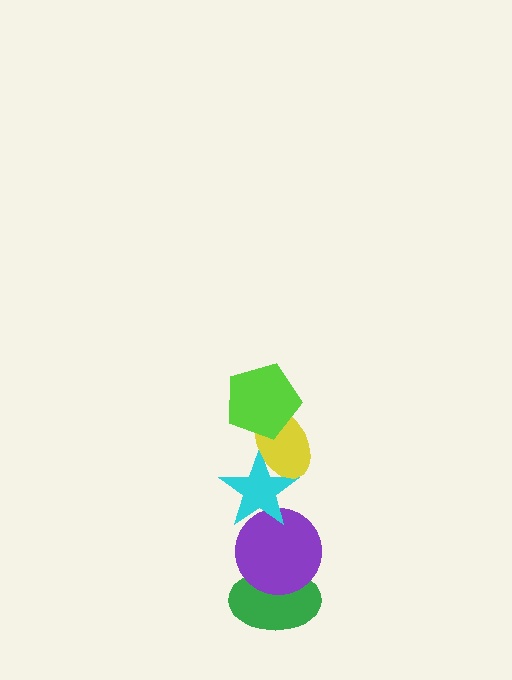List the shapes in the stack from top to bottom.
From top to bottom: the lime pentagon, the yellow ellipse, the cyan star, the purple circle, the green ellipse.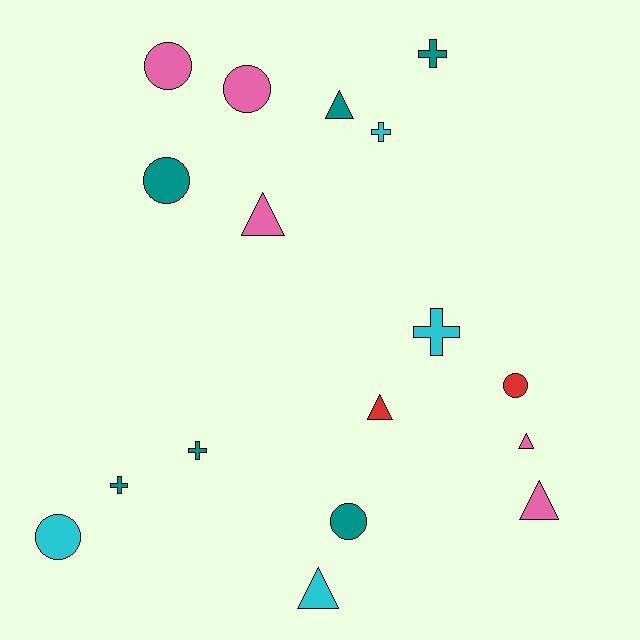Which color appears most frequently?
Teal, with 6 objects.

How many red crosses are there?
There are no red crosses.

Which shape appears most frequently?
Triangle, with 6 objects.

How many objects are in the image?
There are 17 objects.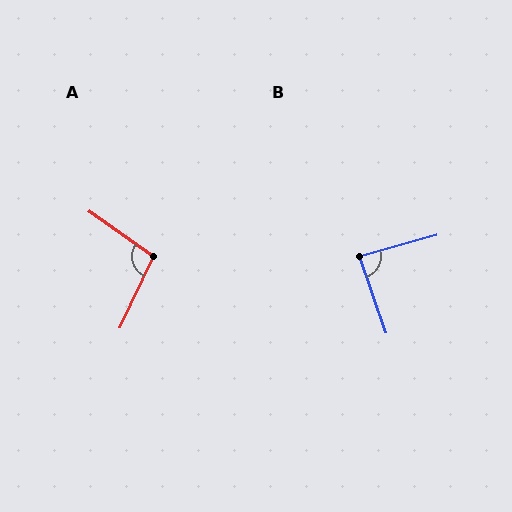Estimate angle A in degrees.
Approximately 100 degrees.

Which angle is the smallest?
B, at approximately 86 degrees.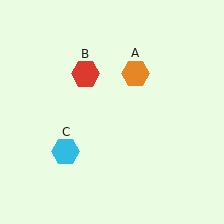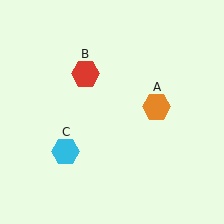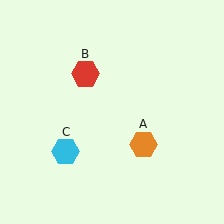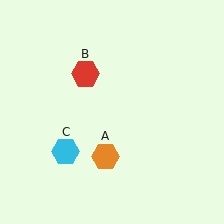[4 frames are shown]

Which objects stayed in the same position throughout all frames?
Red hexagon (object B) and cyan hexagon (object C) remained stationary.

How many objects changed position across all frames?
1 object changed position: orange hexagon (object A).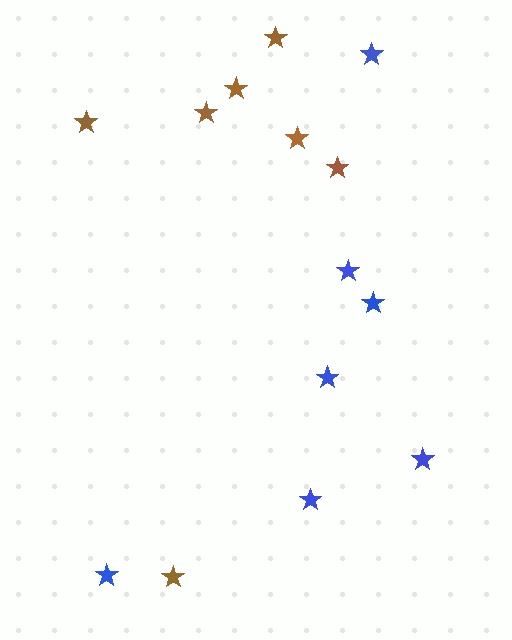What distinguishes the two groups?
There are 2 groups: one group of brown stars (7) and one group of blue stars (7).